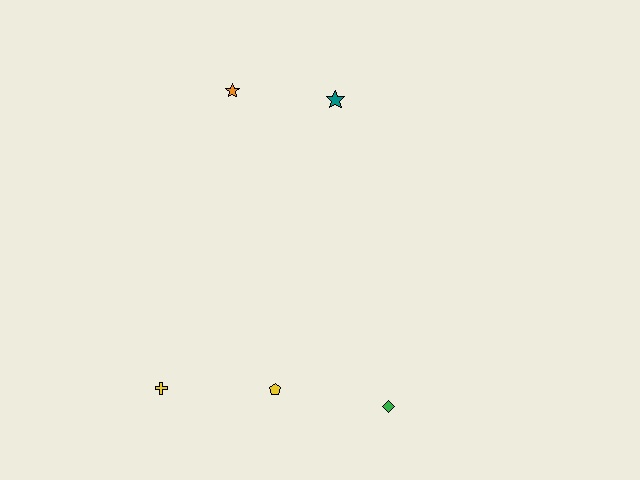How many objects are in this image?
There are 5 objects.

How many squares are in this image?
There are no squares.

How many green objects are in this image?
There is 1 green object.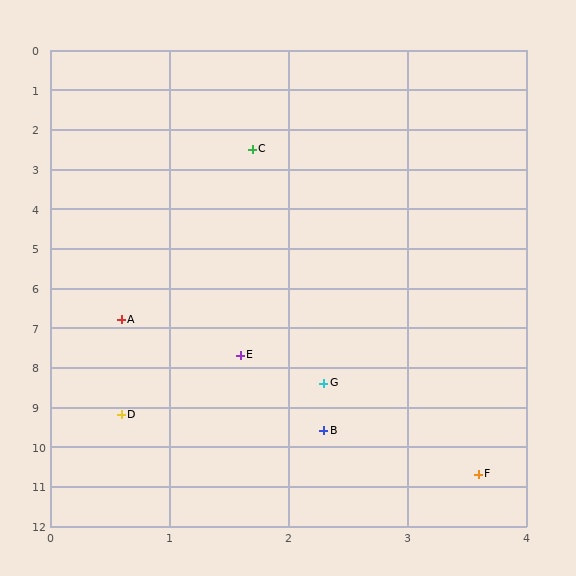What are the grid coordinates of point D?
Point D is at approximately (0.6, 9.2).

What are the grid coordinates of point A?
Point A is at approximately (0.6, 6.8).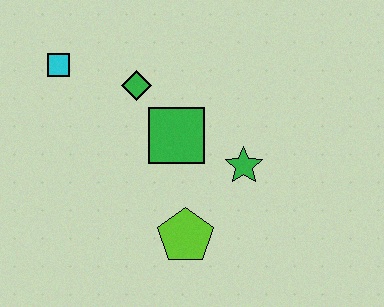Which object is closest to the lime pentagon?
The green star is closest to the lime pentagon.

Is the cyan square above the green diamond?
Yes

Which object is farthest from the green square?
The cyan square is farthest from the green square.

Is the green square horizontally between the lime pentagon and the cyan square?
Yes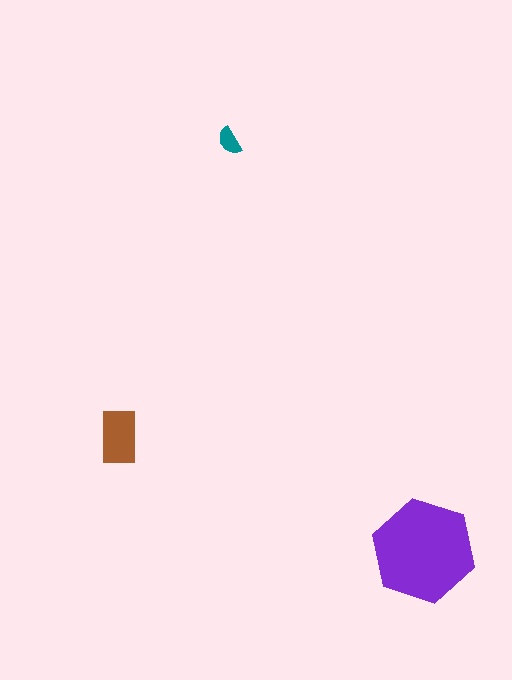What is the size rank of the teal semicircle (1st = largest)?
3rd.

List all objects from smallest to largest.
The teal semicircle, the brown rectangle, the purple hexagon.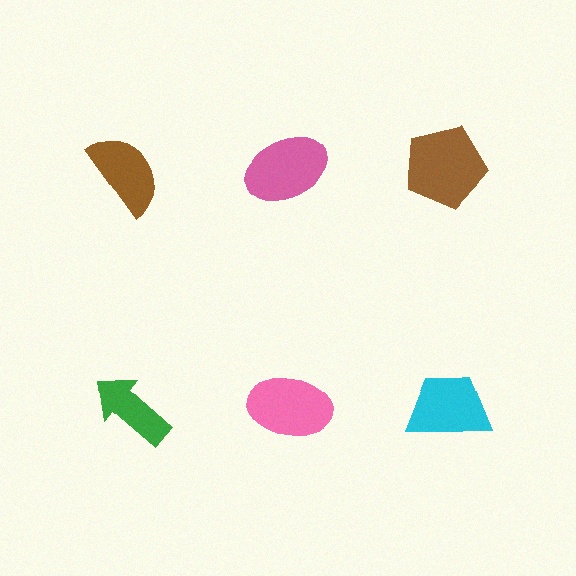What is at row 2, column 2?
A pink ellipse.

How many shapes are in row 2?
3 shapes.